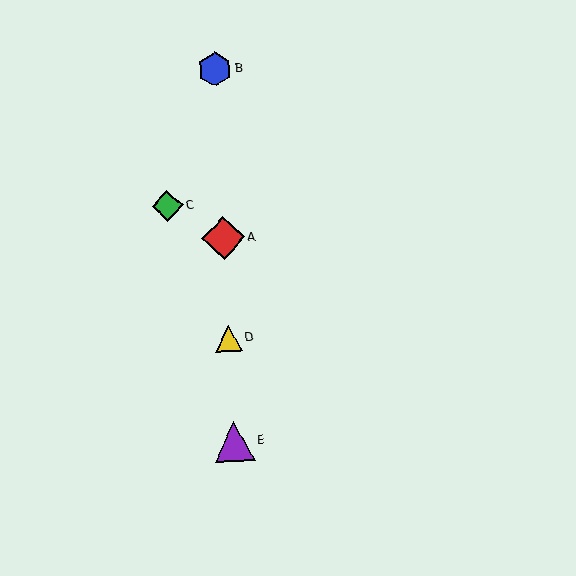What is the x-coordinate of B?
Object B is at x≈215.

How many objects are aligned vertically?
4 objects (A, B, D, E) are aligned vertically.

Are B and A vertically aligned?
Yes, both are at x≈215.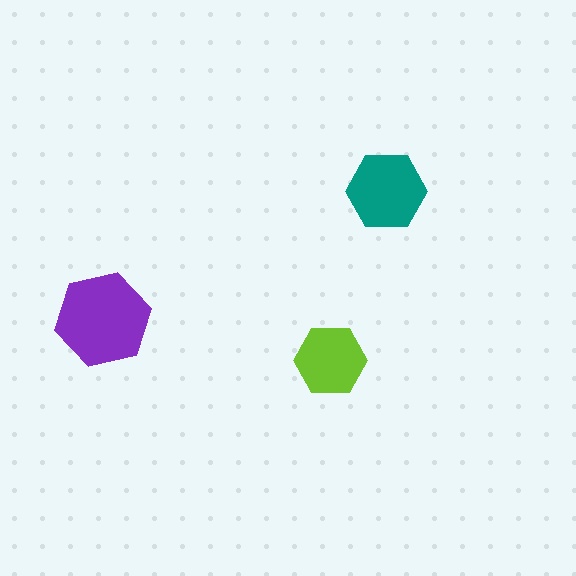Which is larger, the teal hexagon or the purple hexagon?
The purple one.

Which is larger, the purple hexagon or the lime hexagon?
The purple one.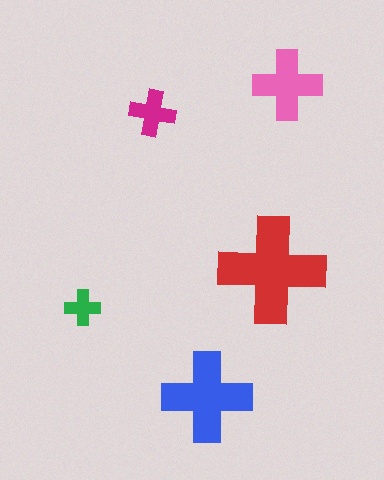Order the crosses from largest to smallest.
the red one, the blue one, the pink one, the magenta one, the green one.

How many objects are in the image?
There are 5 objects in the image.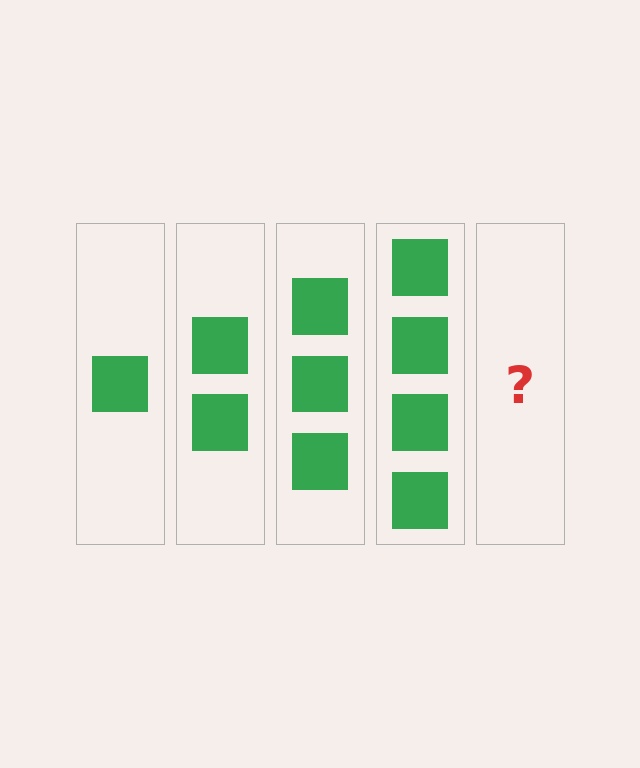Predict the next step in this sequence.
The next step is 5 squares.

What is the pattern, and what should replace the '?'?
The pattern is that each step adds one more square. The '?' should be 5 squares.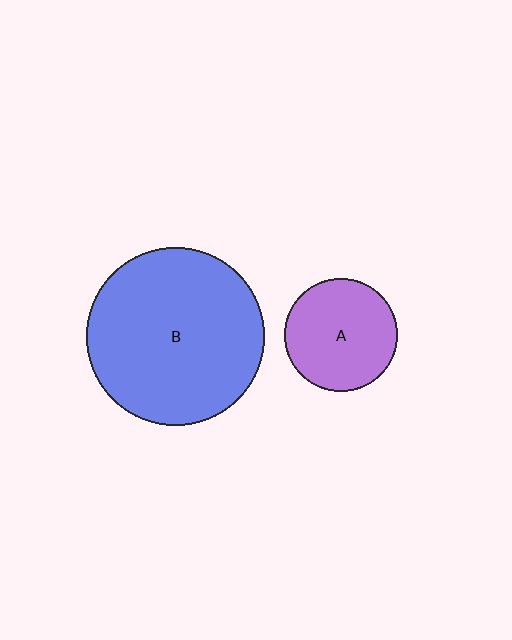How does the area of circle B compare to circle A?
Approximately 2.5 times.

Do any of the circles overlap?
No, none of the circles overlap.